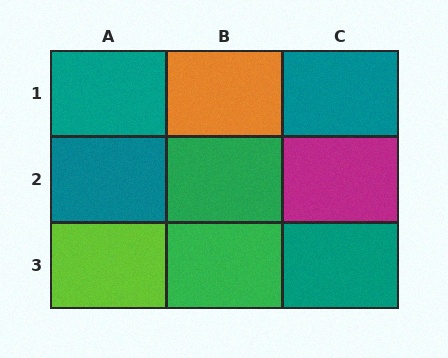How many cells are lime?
1 cell is lime.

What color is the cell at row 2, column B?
Green.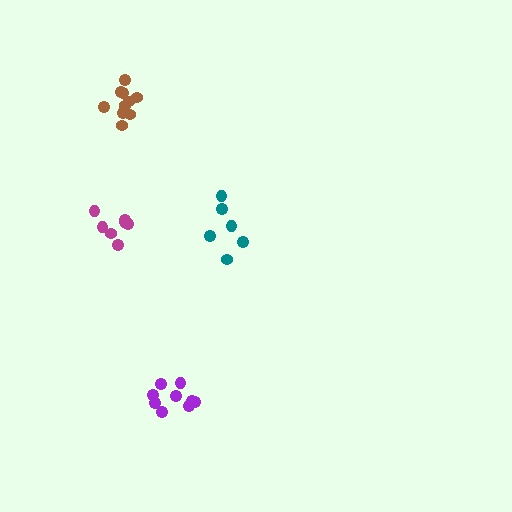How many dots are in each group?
Group 1: 9 dots, Group 2: 6 dots, Group 3: 10 dots, Group 4: 7 dots (32 total).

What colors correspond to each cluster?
The clusters are colored: purple, teal, brown, magenta.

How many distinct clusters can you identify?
There are 4 distinct clusters.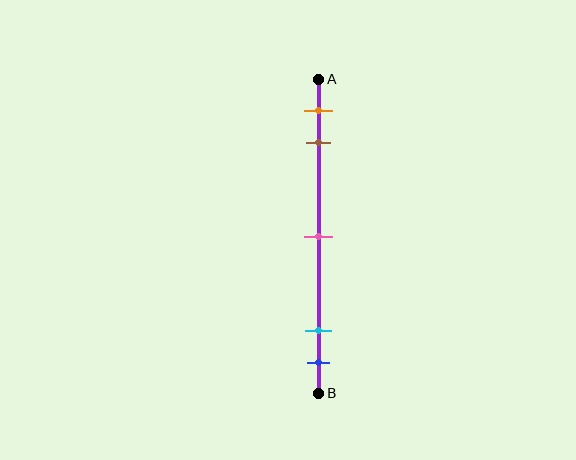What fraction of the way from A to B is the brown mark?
The brown mark is approximately 20% (0.2) of the way from A to B.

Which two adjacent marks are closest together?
The cyan and blue marks are the closest adjacent pair.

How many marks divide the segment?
There are 5 marks dividing the segment.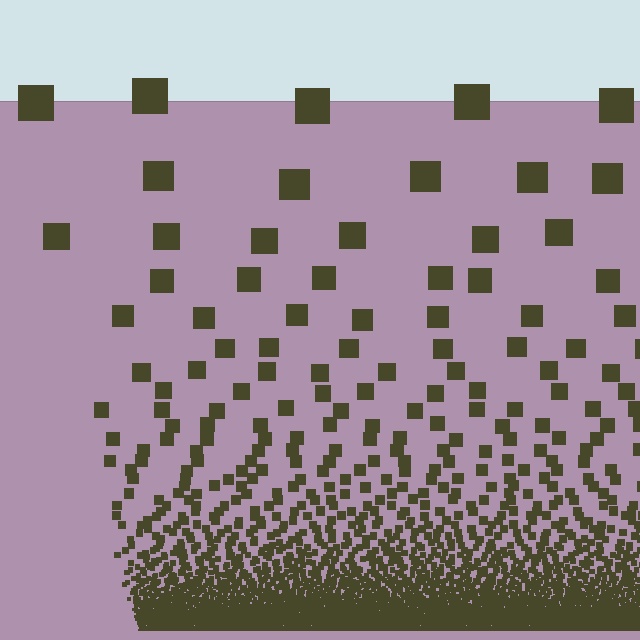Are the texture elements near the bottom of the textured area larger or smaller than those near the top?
Smaller. The gradient is inverted — elements near the bottom are smaller and denser.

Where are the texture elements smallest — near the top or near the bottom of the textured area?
Near the bottom.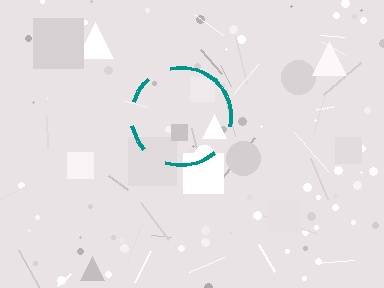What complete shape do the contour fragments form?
The contour fragments form a circle.